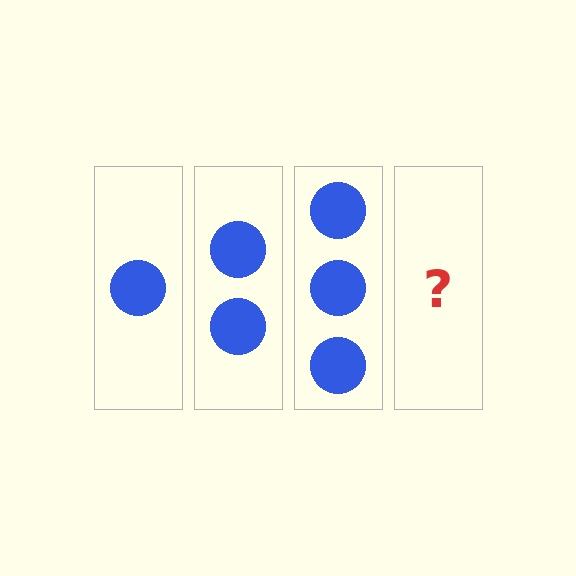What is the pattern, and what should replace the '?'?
The pattern is that each step adds one more circle. The '?' should be 4 circles.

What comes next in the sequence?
The next element should be 4 circles.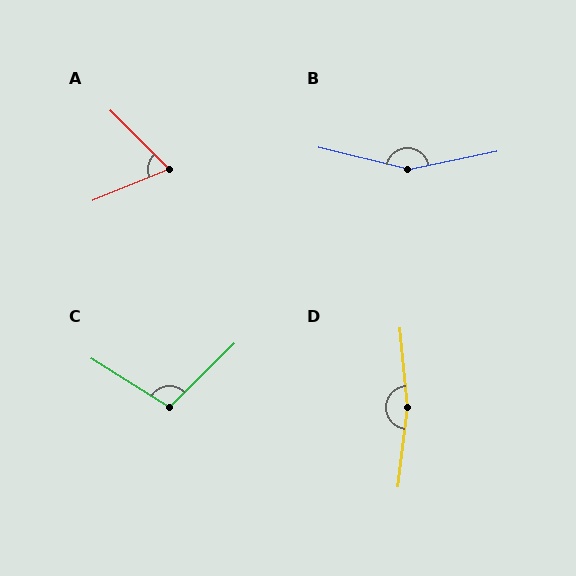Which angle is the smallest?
A, at approximately 68 degrees.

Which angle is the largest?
D, at approximately 168 degrees.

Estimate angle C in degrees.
Approximately 103 degrees.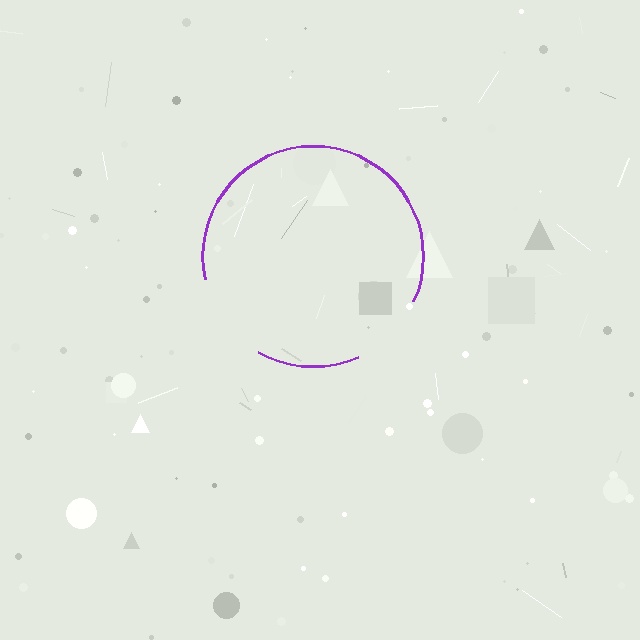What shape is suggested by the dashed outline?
The dashed outline suggests a circle.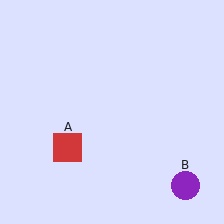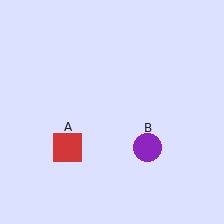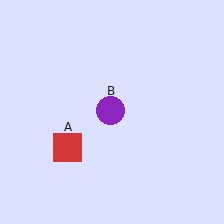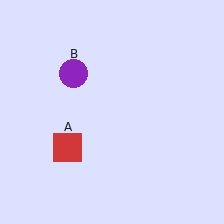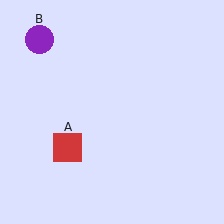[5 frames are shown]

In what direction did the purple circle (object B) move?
The purple circle (object B) moved up and to the left.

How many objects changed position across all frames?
1 object changed position: purple circle (object B).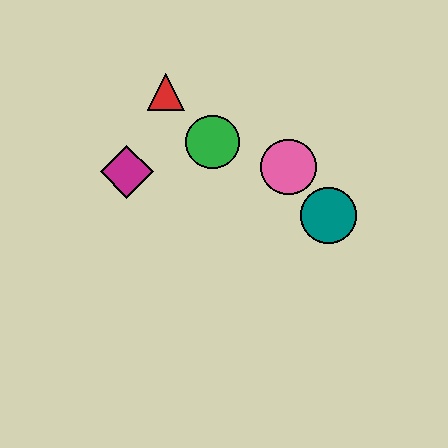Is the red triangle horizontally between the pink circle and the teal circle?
No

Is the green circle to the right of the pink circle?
No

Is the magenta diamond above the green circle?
No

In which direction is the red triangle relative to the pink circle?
The red triangle is to the left of the pink circle.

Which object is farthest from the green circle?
The teal circle is farthest from the green circle.